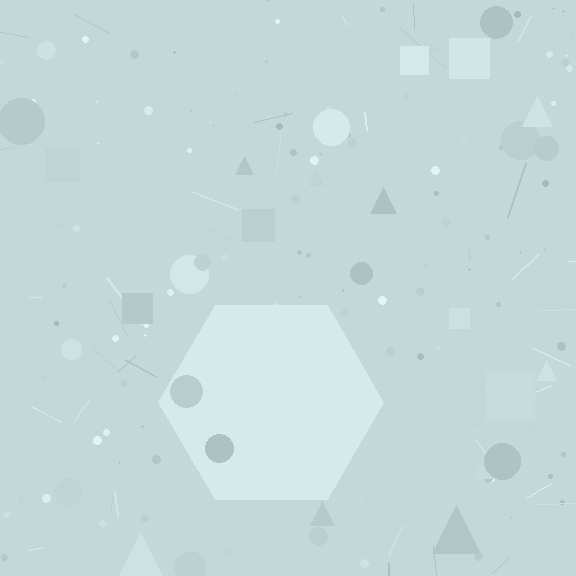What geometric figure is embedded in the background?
A hexagon is embedded in the background.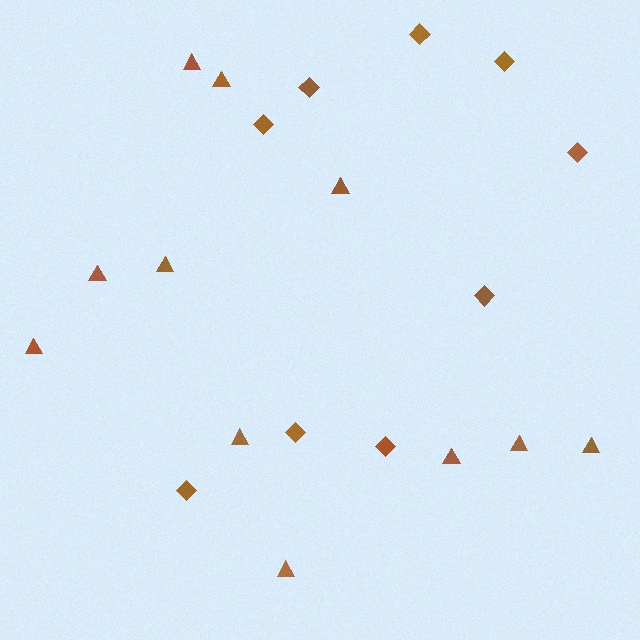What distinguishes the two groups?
There are 2 groups: one group of diamonds (9) and one group of triangles (11).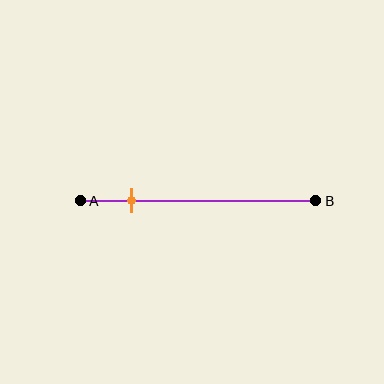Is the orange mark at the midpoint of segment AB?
No, the mark is at about 20% from A, not at the 50% midpoint.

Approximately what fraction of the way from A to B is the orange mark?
The orange mark is approximately 20% of the way from A to B.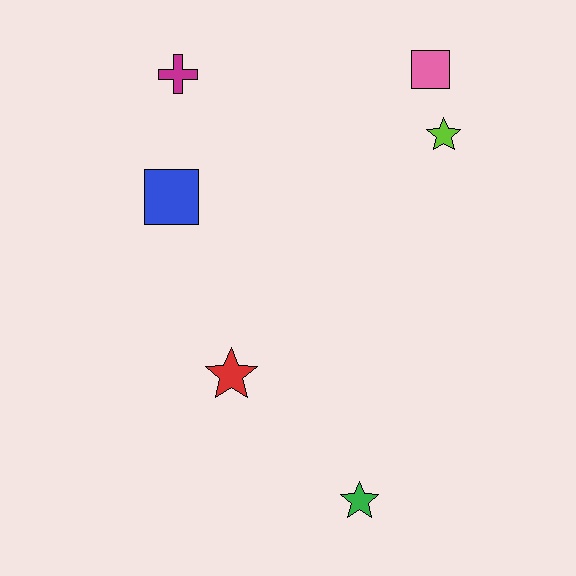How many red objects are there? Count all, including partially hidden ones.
There is 1 red object.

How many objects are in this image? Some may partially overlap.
There are 6 objects.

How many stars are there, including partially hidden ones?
There are 3 stars.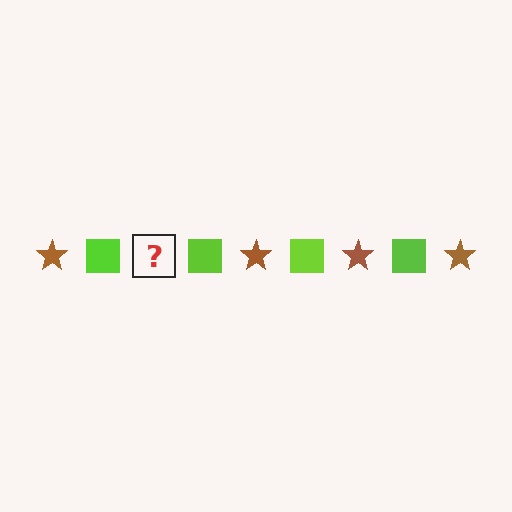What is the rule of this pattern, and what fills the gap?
The rule is that the pattern alternates between brown star and lime square. The gap should be filled with a brown star.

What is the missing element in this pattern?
The missing element is a brown star.